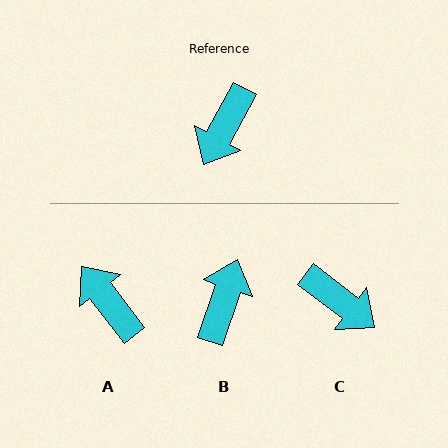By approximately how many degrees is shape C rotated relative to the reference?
Approximately 81 degrees counter-clockwise.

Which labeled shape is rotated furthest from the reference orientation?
B, about 170 degrees away.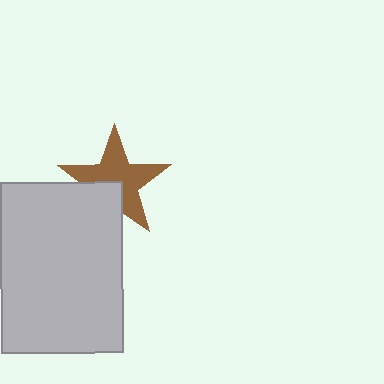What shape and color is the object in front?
The object in front is a light gray rectangle.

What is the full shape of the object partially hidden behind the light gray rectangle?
The partially hidden object is a brown star.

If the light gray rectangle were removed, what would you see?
You would see the complete brown star.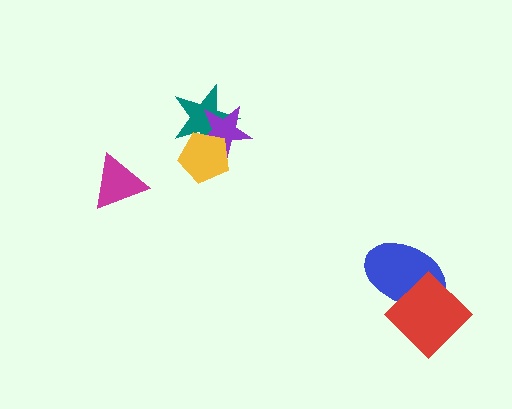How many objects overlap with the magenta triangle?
0 objects overlap with the magenta triangle.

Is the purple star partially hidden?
Yes, it is partially covered by another shape.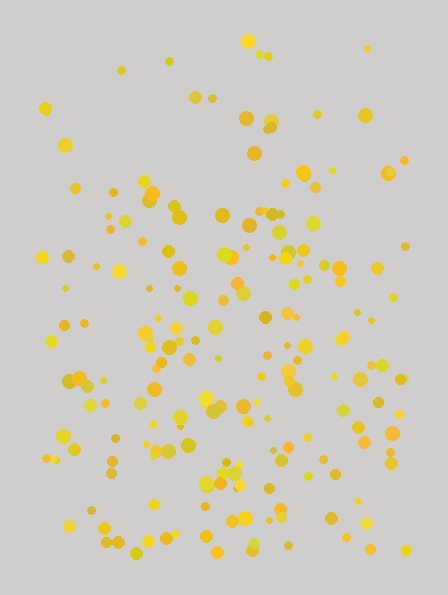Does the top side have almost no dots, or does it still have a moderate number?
Still a moderate number, just noticeably fewer than the bottom.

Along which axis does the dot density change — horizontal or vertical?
Vertical.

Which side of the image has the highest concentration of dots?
The bottom.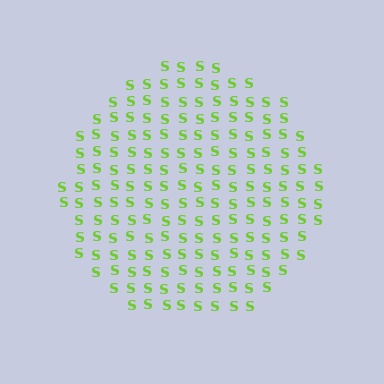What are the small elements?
The small elements are letter S's.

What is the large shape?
The large shape is a circle.